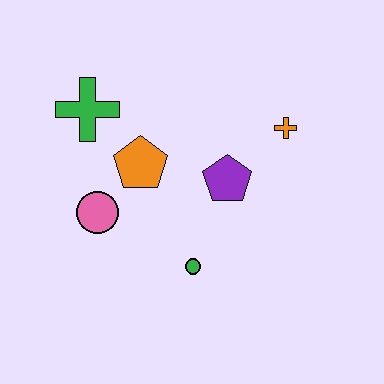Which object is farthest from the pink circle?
The orange cross is farthest from the pink circle.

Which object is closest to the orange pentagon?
The pink circle is closest to the orange pentagon.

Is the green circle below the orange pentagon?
Yes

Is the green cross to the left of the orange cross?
Yes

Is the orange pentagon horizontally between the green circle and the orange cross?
No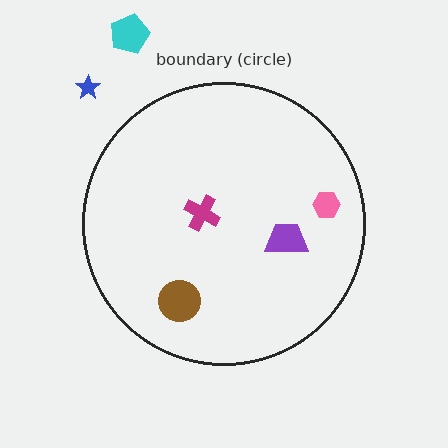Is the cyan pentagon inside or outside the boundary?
Outside.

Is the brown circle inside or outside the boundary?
Inside.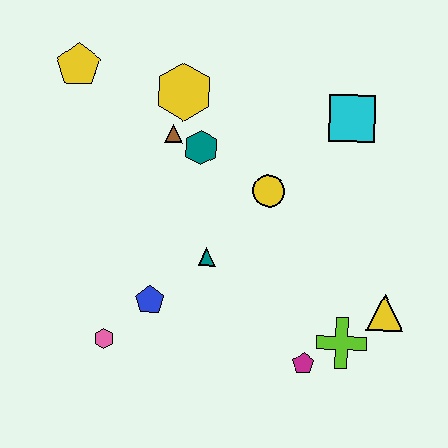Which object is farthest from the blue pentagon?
The cyan square is farthest from the blue pentagon.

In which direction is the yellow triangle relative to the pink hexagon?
The yellow triangle is to the right of the pink hexagon.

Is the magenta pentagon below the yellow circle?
Yes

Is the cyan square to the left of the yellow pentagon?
No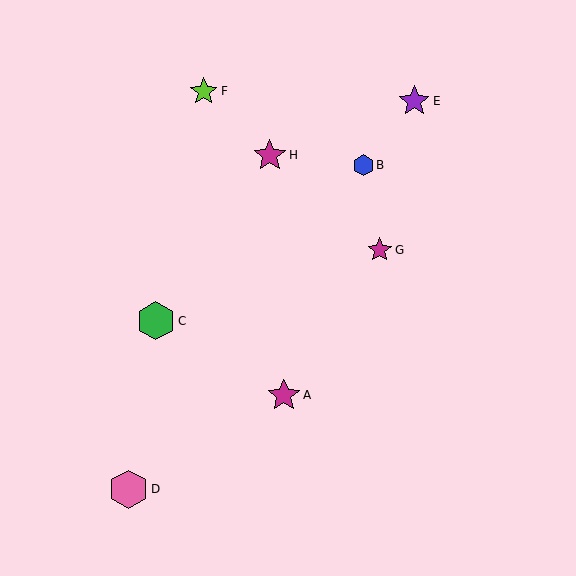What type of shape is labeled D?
Shape D is a pink hexagon.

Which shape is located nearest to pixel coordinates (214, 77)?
The lime star (labeled F) at (204, 91) is nearest to that location.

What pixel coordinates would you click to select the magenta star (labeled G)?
Click at (380, 250) to select the magenta star G.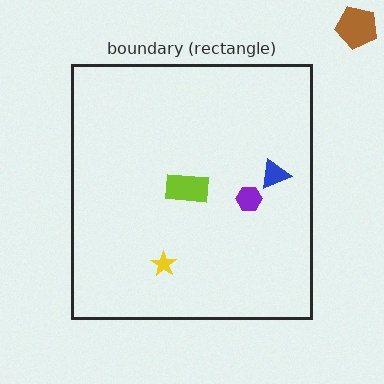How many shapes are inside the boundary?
4 inside, 1 outside.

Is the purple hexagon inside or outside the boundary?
Inside.